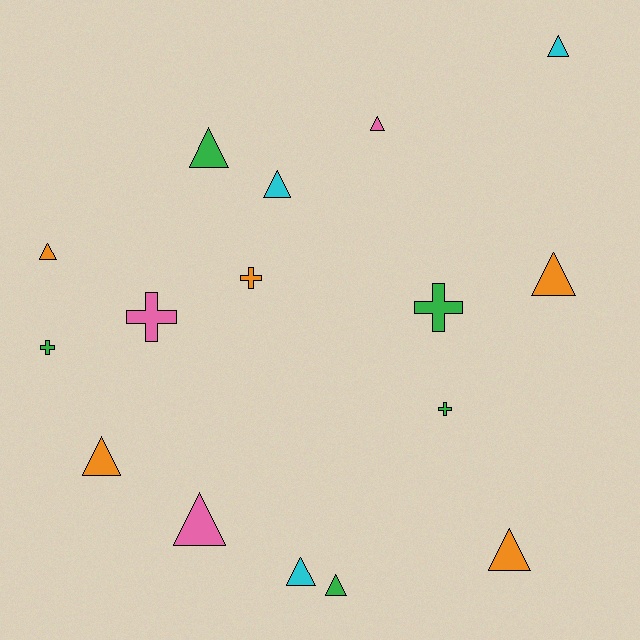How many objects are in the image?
There are 16 objects.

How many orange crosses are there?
There is 1 orange cross.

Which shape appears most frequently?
Triangle, with 11 objects.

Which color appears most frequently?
Green, with 5 objects.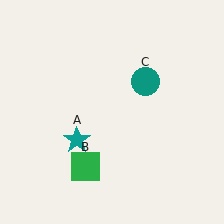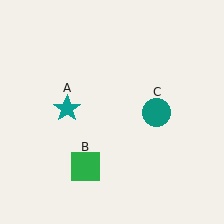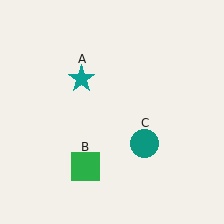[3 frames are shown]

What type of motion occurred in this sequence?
The teal star (object A), teal circle (object C) rotated clockwise around the center of the scene.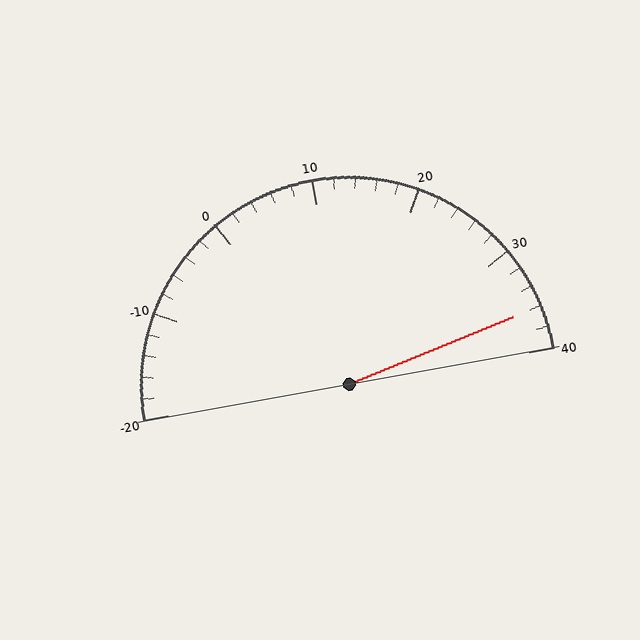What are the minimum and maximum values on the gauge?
The gauge ranges from -20 to 40.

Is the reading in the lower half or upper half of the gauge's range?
The reading is in the upper half of the range (-20 to 40).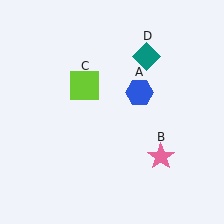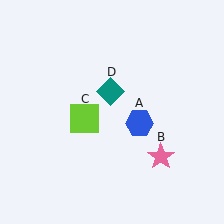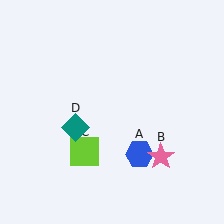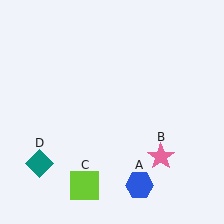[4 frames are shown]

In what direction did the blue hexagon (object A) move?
The blue hexagon (object A) moved down.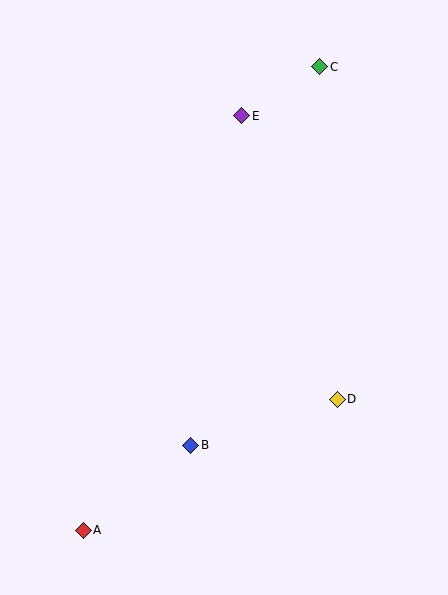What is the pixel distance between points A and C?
The distance between A and C is 520 pixels.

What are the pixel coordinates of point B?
Point B is at (191, 445).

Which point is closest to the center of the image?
Point B at (191, 445) is closest to the center.